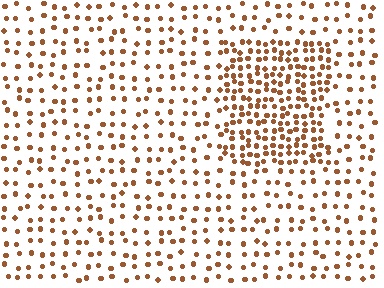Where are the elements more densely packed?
The elements are more densely packed inside the rectangle boundary.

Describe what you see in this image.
The image contains small brown elements arranged at two different densities. A rectangle-shaped region is visible where the elements are more densely packed than the surrounding area.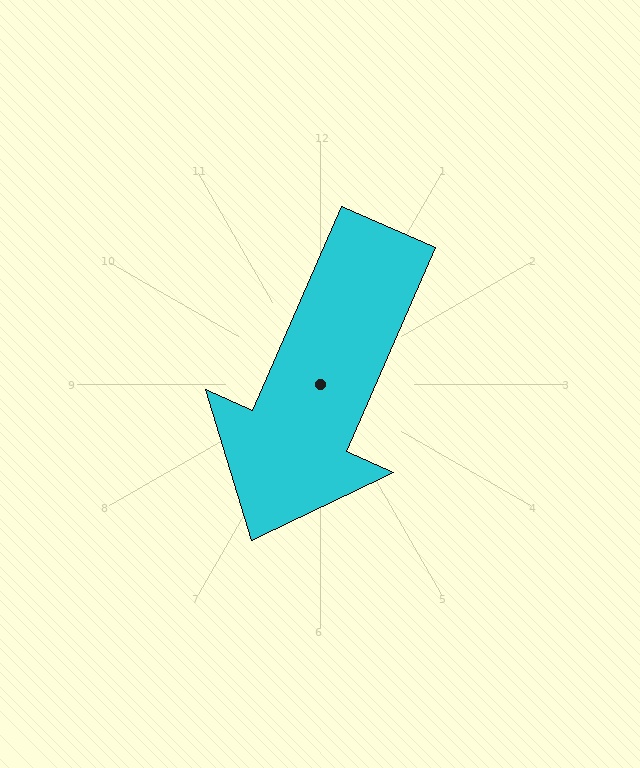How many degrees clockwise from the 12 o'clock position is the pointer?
Approximately 204 degrees.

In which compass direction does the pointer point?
Southwest.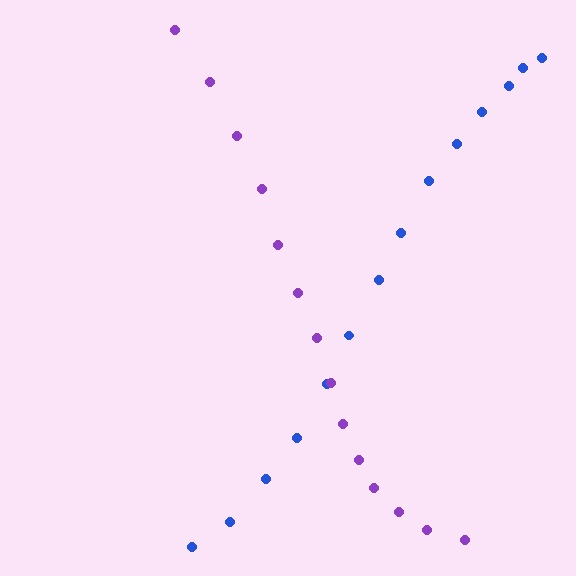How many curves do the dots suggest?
There are 2 distinct paths.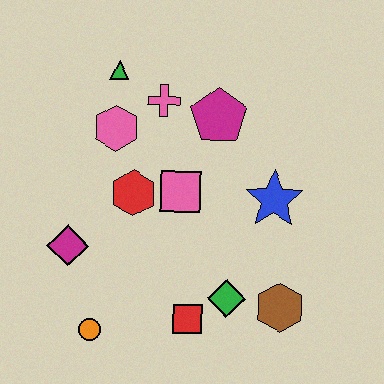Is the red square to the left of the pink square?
No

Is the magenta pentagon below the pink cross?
Yes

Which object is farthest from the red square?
The green triangle is farthest from the red square.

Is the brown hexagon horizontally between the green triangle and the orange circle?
No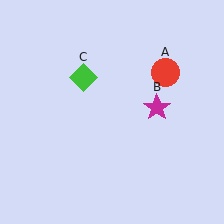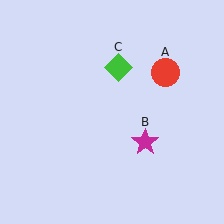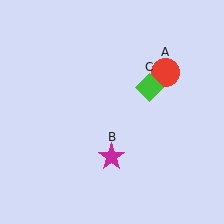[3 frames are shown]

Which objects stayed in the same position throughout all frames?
Red circle (object A) remained stationary.